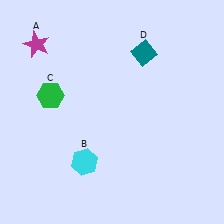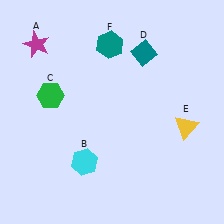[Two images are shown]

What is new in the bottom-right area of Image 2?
A yellow triangle (E) was added in the bottom-right area of Image 2.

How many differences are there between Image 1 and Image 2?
There are 2 differences between the two images.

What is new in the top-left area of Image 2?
A teal hexagon (F) was added in the top-left area of Image 2.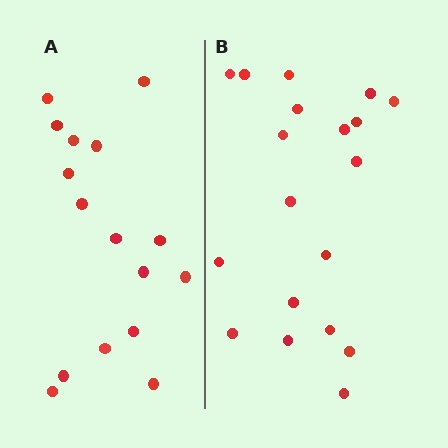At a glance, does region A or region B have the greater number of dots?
Region B (the right region) has more dots.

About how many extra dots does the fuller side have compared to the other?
Region B has just a few more — roughly 2 or 3 more dots than region A.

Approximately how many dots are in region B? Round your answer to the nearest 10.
About 20 dots. (The exact count is 19, which rounds to 20.)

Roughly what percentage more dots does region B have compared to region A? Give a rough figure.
About 20% more.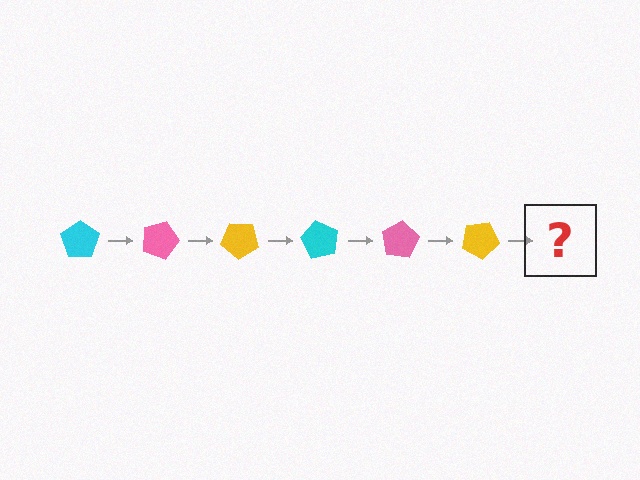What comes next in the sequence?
The next element should be a cyan pentagon, rotated 120 degrees from the start.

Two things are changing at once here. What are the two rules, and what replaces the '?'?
The two rules are that it rotates 20 degrees each step and the color cycles through cyan, pink, and yellow. The '?' should be a cyan pentagon, rotated 120 degrees from the start.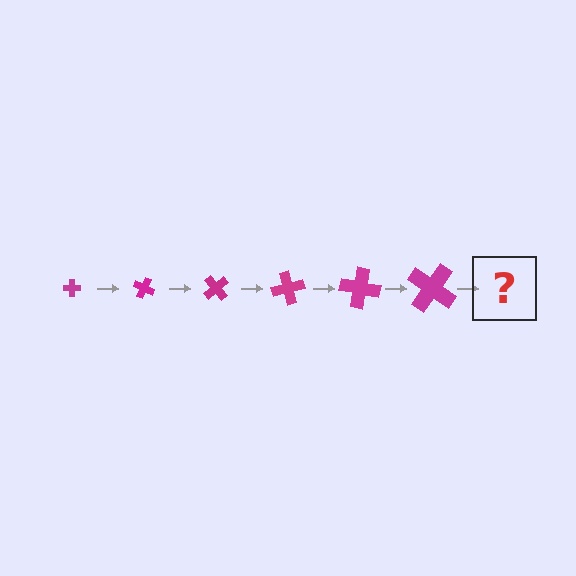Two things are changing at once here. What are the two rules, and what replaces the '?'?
The two rules are that the cross grows larger each step and it rotates 25 degrees each step. The '?' should be a cross, larger than the previous one and rotated 150 degrees from the start.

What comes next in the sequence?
The next element should be a cross, larger than the previous one and rotated 150 degrees from the start.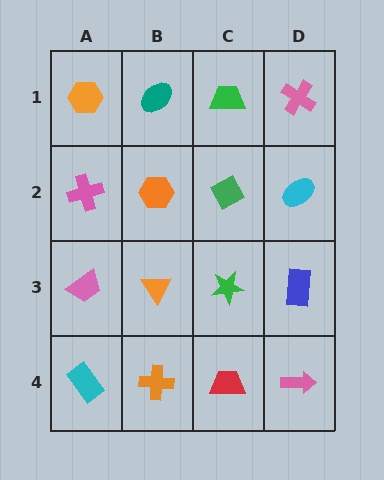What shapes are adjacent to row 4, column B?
An orange triangle (row 3, column B), a cyan rectangle (row 4, column A), a red trapezoid (row 4, column C).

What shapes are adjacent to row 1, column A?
A pink cross (row 2, column A), a teal ellipse (row 1, column B).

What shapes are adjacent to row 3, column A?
A pink cross (row 2, column A), a cyan rectangle (row 4, column A), an orange triangle (row 3, column B).